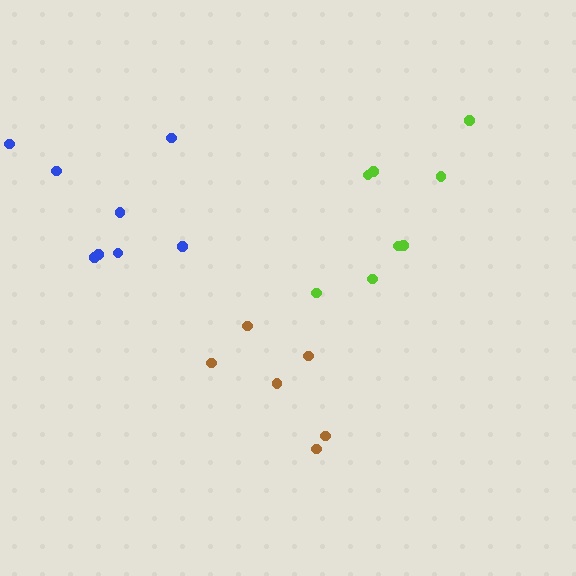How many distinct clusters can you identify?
There are 3 distinct clusters.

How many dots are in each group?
Group 1: 8 dots, Group 2: 6 dots, Group 3: 8 dots (22 total).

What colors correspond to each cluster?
The clusters are colored: lime, brown, blue.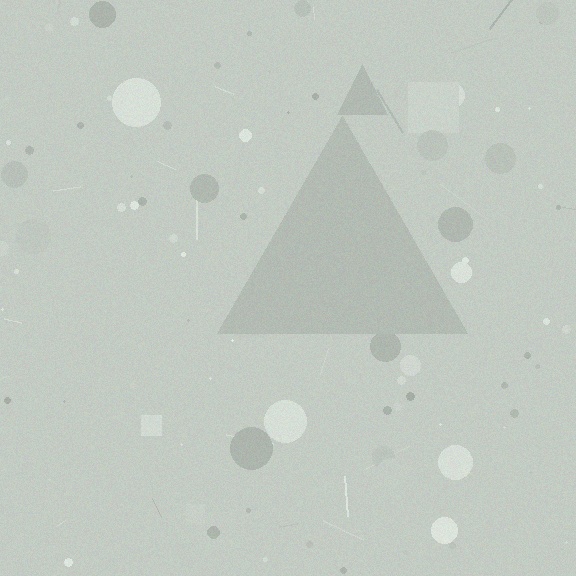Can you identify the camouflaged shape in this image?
The camouflaged shape is a triangle.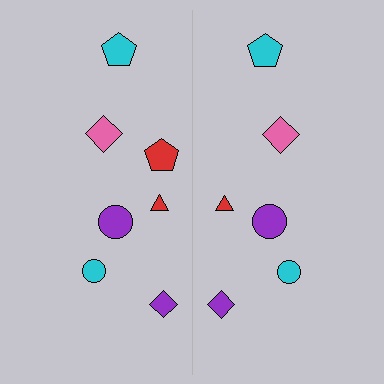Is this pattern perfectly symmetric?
No, the pattern is not perfectly symmetric. A red pentagon is missing from the right side.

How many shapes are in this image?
There are 13 shapes in this image.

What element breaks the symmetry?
A red pentagon is missing from the right side.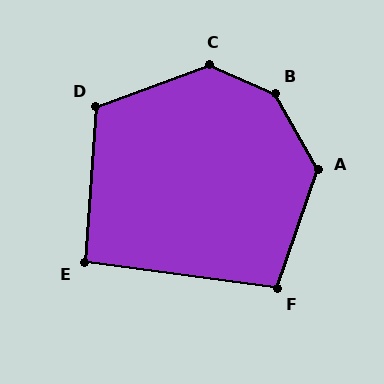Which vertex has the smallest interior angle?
E, at approximately 94 degrees.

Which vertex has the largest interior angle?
B, at approximately 144 degrees.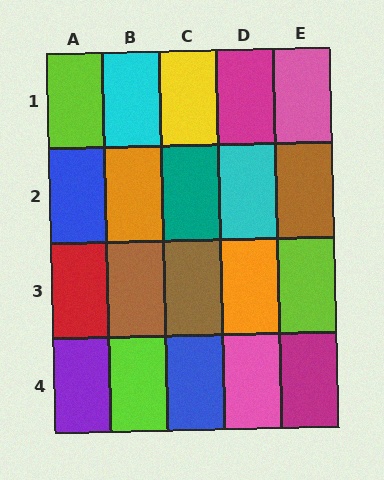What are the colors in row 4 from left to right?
Purple, lime, blue, pink, magenta.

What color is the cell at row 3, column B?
Brown.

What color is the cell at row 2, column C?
Teal.